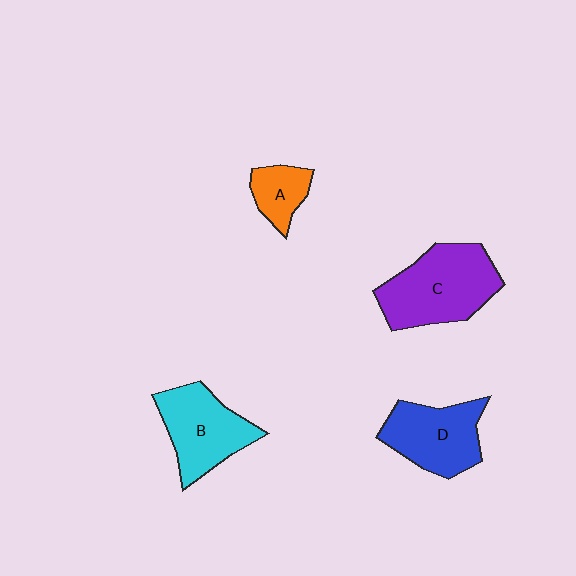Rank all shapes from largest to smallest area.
From largest to smallest: C (purple), B (cyan), D (blue), A (orange).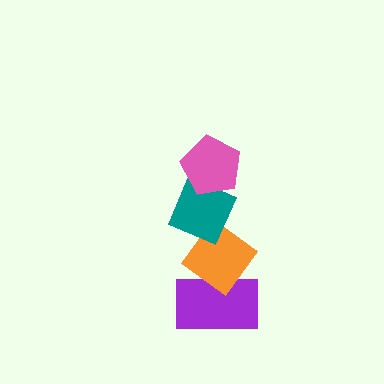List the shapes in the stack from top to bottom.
From top to bottom: the pink pentagon, the teal diamond, the orange diamond, the purple rectangle.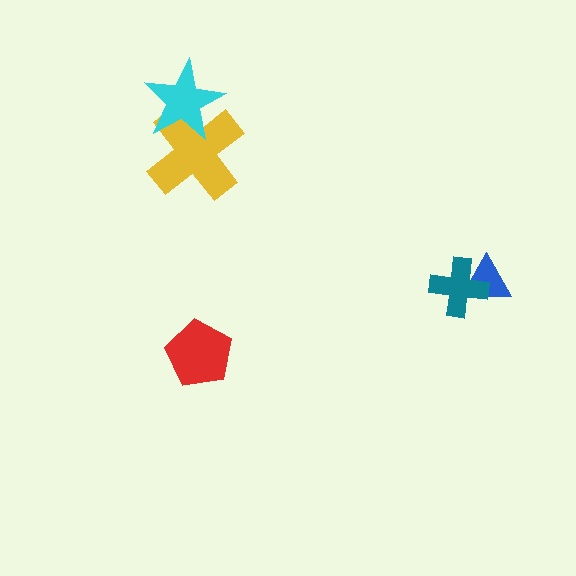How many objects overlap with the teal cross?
1 object overlaps with the teal cross.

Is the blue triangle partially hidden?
Yes, it is partially covered by another shape.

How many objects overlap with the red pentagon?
0 objects overlap with the red pentagon.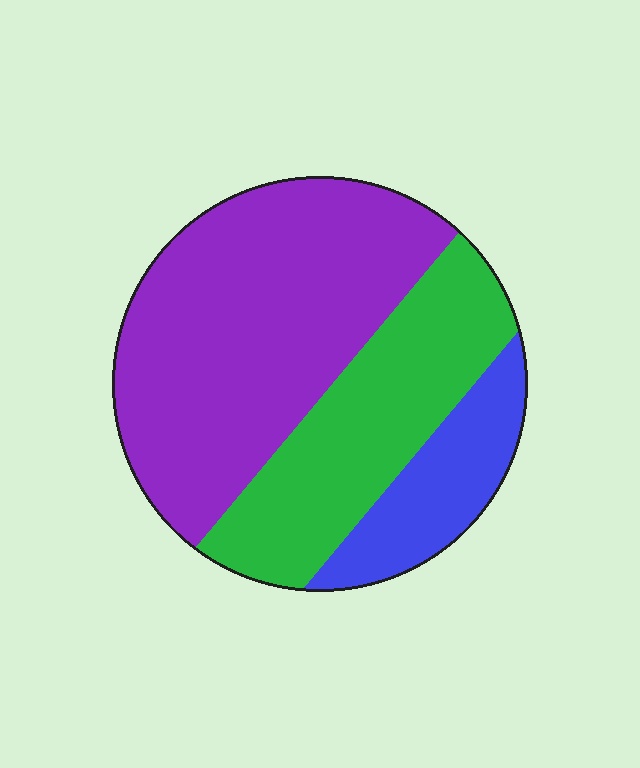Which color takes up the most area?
Purple, at roughly 55%.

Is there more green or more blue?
Green.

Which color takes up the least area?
Blue, at roughly 15%.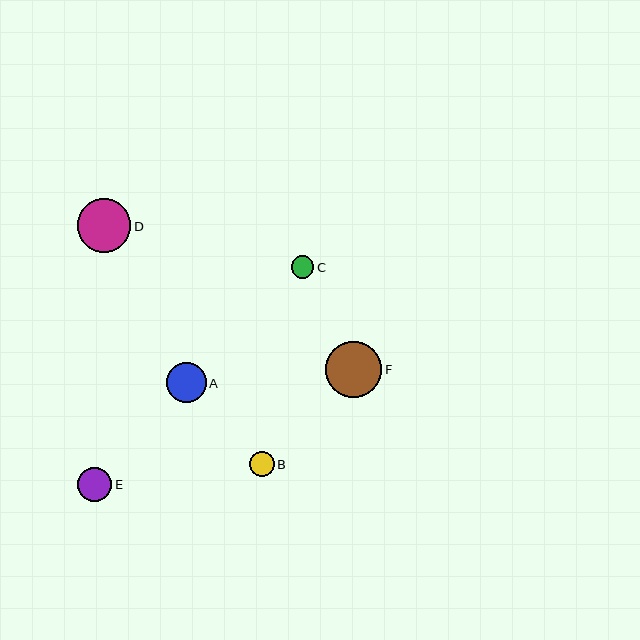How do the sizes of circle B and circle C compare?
Circle B and circle C are approximately the same size.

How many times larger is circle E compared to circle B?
Circle E is approximately 1.4 times the size of circle B.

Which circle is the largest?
Circle F is the largest with a size of approximately 56 pixels.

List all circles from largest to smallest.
From largest to smallest: F, D, A, E, B, C.